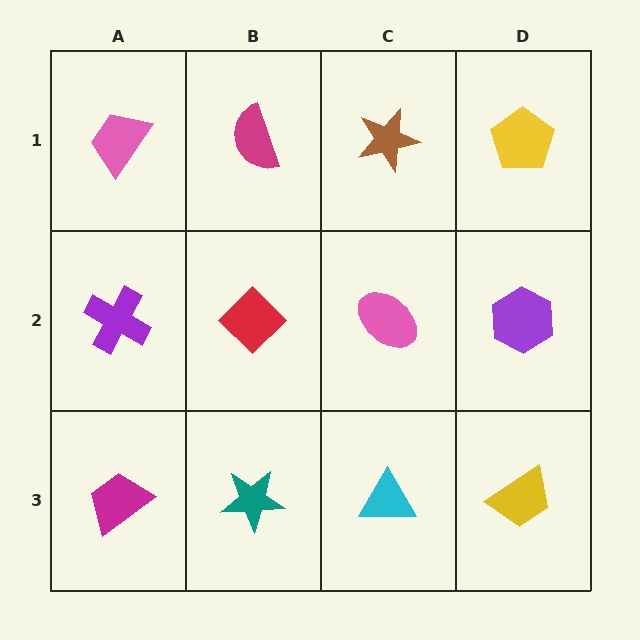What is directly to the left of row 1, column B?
A pink trapezoid.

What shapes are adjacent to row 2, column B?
A magenta semicircle (row 1, column B), a teal star (row 3, column B), a purple cross (row 2, column A), a pink ellipse (row 2, column C).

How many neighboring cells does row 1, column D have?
2.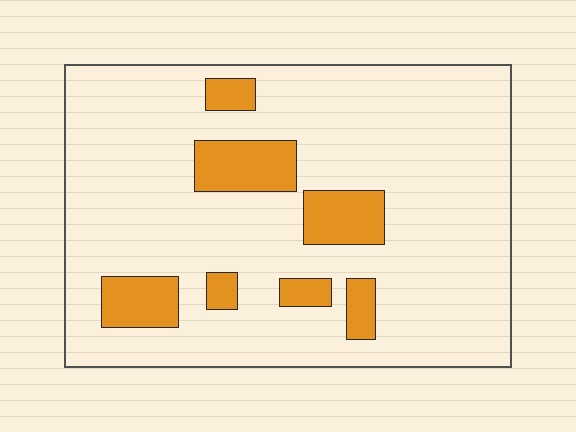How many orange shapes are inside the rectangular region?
7.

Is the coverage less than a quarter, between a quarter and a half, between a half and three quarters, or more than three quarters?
Less than a quarter.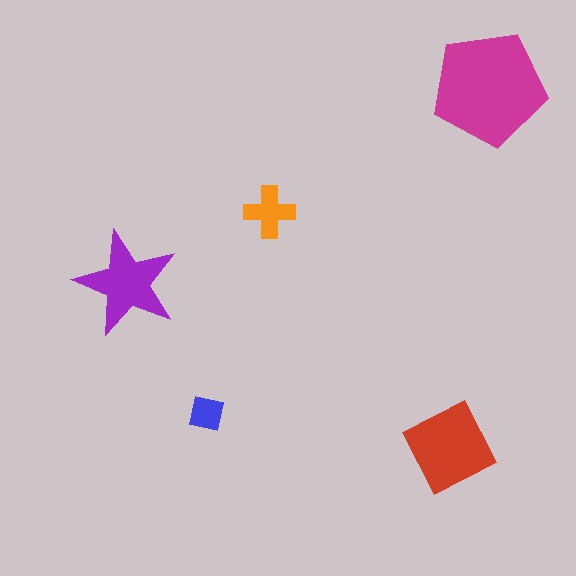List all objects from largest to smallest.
The magenta pentagon, the red diamond, the purple star, the orange cross, the blue square.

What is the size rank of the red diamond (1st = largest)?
2nd.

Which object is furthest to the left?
The purple star is leftmost.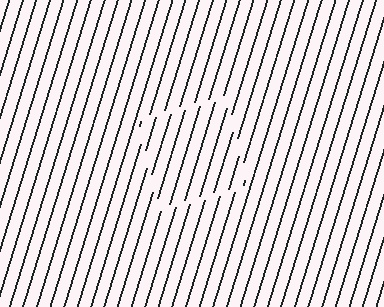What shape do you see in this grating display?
An illusory square. The interior of the shape contains the same grating, shifted by half a period — the contour is defined by the phase discontinuity where line-ends from the inner and outer gratings abut.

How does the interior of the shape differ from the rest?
The interior of the shape contains the same grating, shifted by half a period — the contour is defined by the phase discontinuity where line-ends from the inner and outer gratings abut.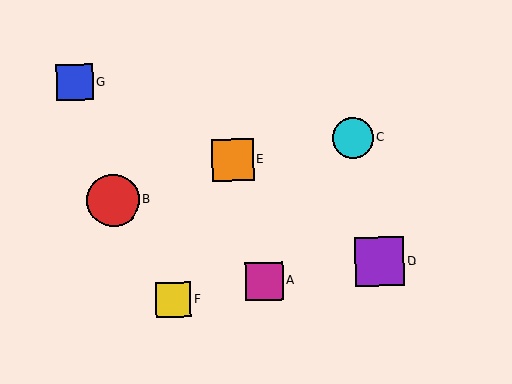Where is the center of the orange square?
The center of the orange square is at (233, 160).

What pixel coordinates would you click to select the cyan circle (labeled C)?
Click at (353, 138) to select the cyan circle C.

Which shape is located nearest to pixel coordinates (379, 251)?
The purple square (labeled D) at (380, 262) is nearest to that location.